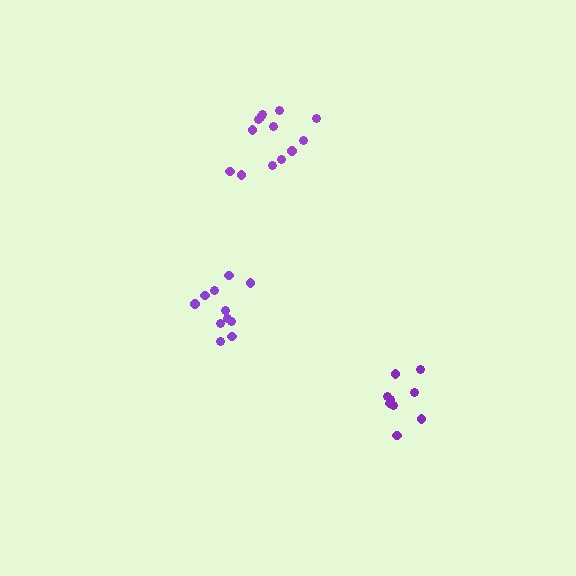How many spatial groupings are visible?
There are 3 spatial groupings.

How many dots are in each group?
Group 1: 9 dots, Group 2: 13 dots, Group 3: 11 dots (33 total).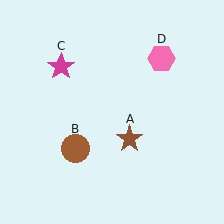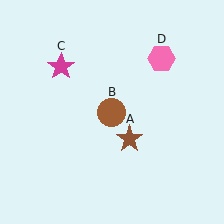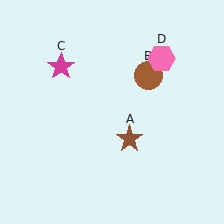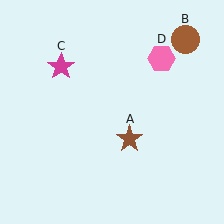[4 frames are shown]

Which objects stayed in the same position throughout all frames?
Brown star (object A) and magenta star (object C) and pink hexagon (object D) remained stationary.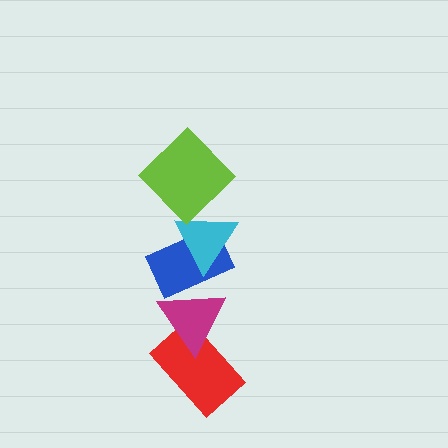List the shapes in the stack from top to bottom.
From top to bottom: the lime diamond, the cyan triangle, the blue rectangle, the magenta triangle, the red rectangle.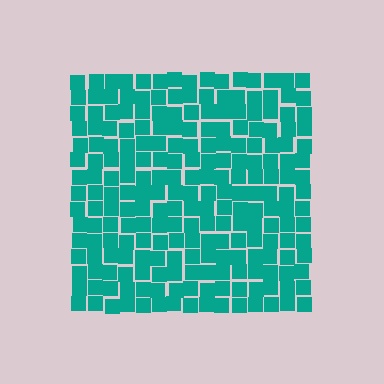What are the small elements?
The small elements are squares.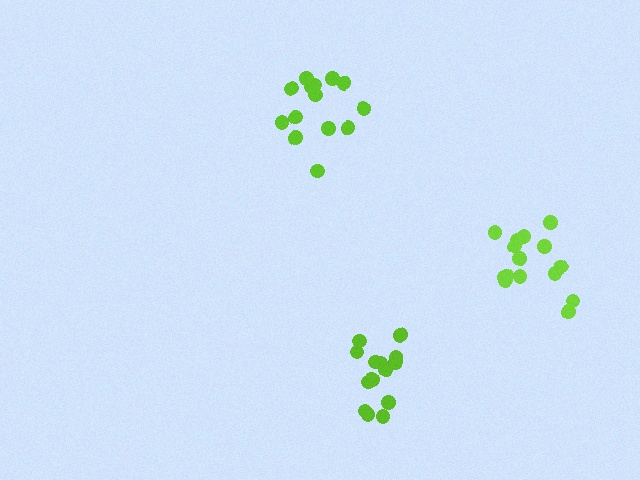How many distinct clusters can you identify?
There are 3 distinct clusters.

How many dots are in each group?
Group 1: 14 dots, Group 2: 15 dots, Group 3: 14 dots (43 total).